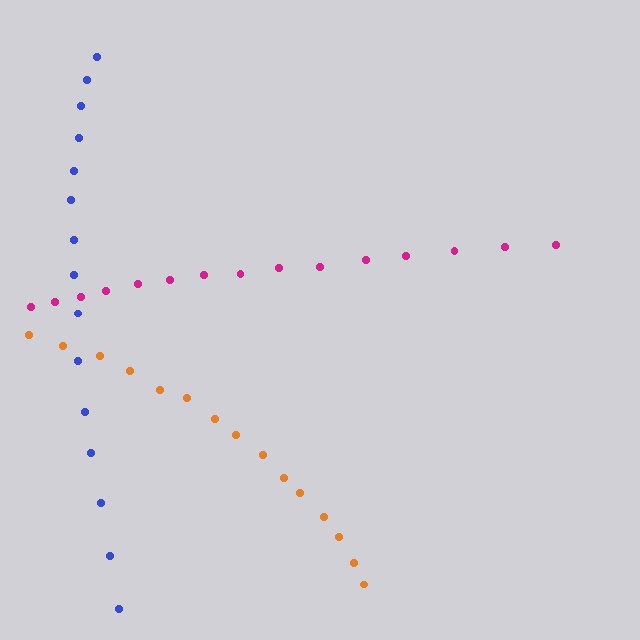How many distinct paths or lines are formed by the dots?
There are 3 distinct paths.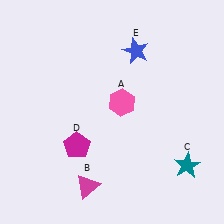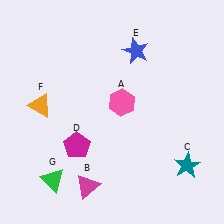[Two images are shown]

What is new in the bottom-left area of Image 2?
A green triangle (G) was added in the bottom-left area of Image 2.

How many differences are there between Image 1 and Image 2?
There are 2 differences between the two images.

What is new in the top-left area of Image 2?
An orange triangle (F) was added in the top-left area of Image 2.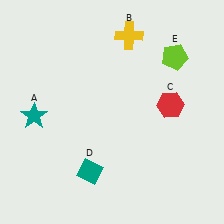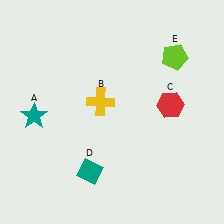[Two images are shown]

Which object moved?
The yellow cross (B) moved down.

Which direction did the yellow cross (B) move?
The yellow cross (B) moved down.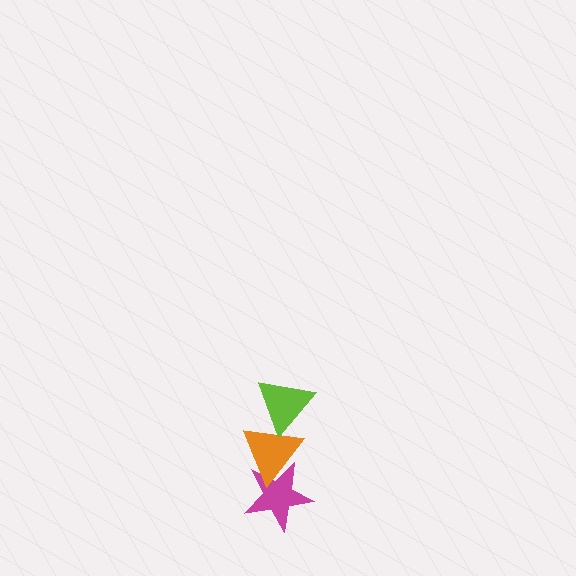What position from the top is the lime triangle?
The lime triangle is 1st from the top.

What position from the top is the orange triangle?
The orange triangle is 2nd from the top.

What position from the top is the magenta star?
The magenta star is 3rd from the top.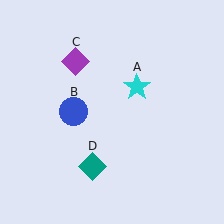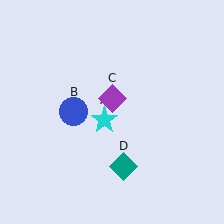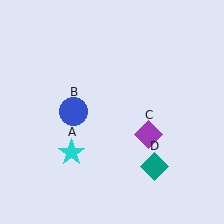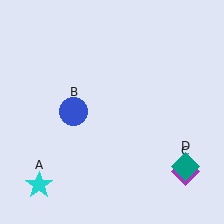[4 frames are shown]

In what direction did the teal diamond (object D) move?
The teal diamond (object D) moved right.